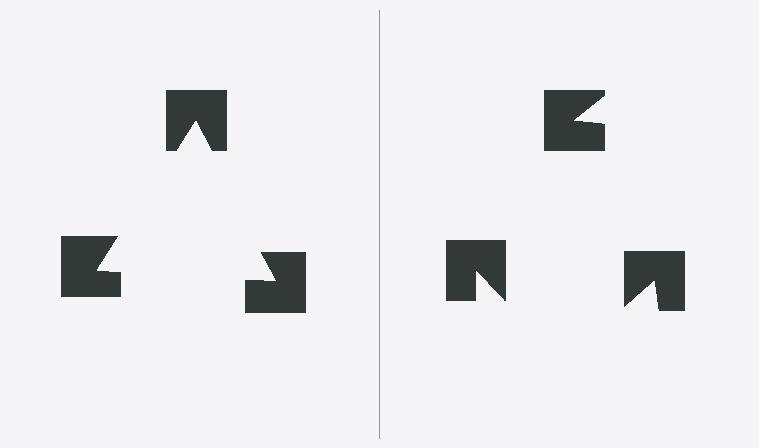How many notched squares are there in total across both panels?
6 — 3 on each side.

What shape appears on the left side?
An illusory triangle.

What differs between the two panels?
The notched squares are positioned identically on both sides; only the wedge orientations differ. On the left they align to a triangle; on the right they are misaligned.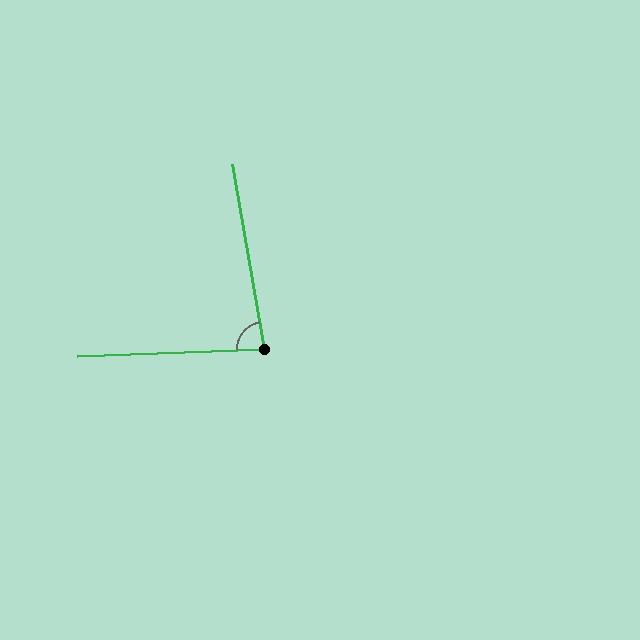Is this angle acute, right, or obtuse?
It is acute.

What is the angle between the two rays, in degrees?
Approximately 82 degrees.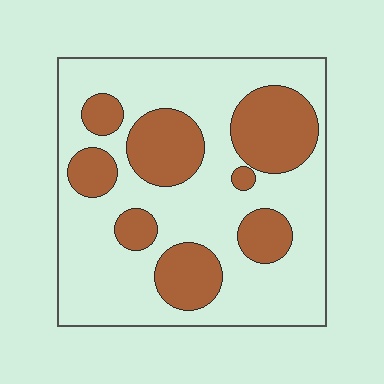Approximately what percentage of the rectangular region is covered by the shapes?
Approximately 30%.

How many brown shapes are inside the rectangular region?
8.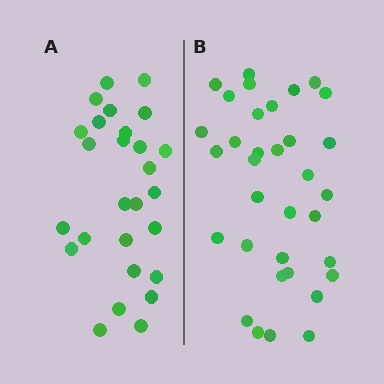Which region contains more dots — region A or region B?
Region B (the right region) has more dots.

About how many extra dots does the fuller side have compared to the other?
Region B has roughly 8 or so more dots than region A.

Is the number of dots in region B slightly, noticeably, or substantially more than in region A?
Region B has noticeably more, but not dramatically so. The ratio is roughly 1.3 to 1.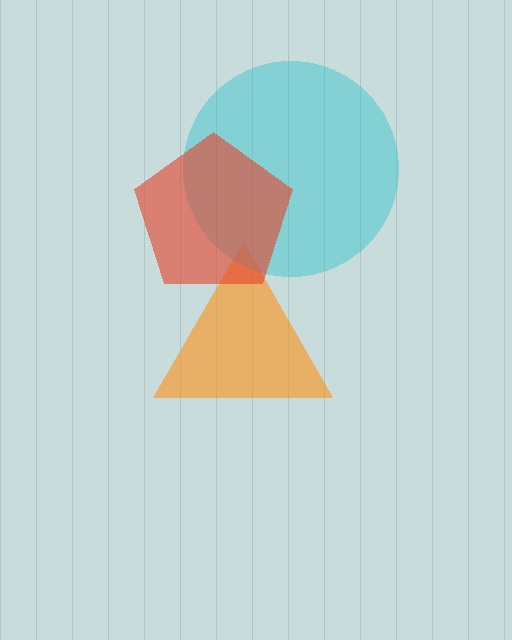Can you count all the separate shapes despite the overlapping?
Yes, there are 3 separate shapes.